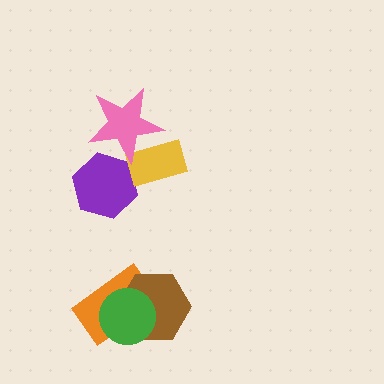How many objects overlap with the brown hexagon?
2 objects overlap with the brown hexagon.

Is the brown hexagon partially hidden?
Yes, it is partially covered by another shape.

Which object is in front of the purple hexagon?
The pink star is in front of the purple hexagon.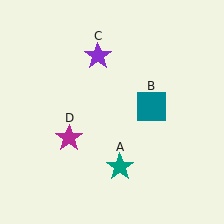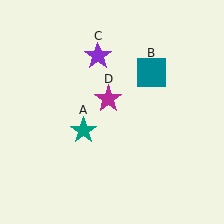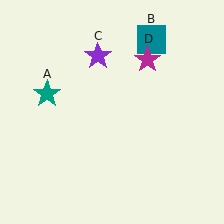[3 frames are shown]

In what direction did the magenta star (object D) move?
The magenta star (object D) moved up and to the right.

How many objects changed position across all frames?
3 objects changed position: teal star (object A), teal square (object B), magenta star (object D).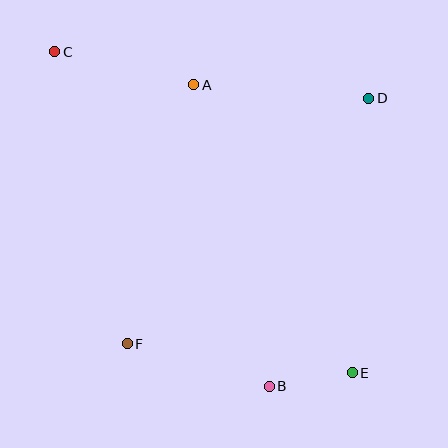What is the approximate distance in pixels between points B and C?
The distance between B and C is approximately 397 pixels.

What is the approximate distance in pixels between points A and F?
The distance between A and F is approximately 267 pixels.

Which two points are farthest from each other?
Points C and E are farthest from each other.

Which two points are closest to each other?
Points B and E are closest to each other.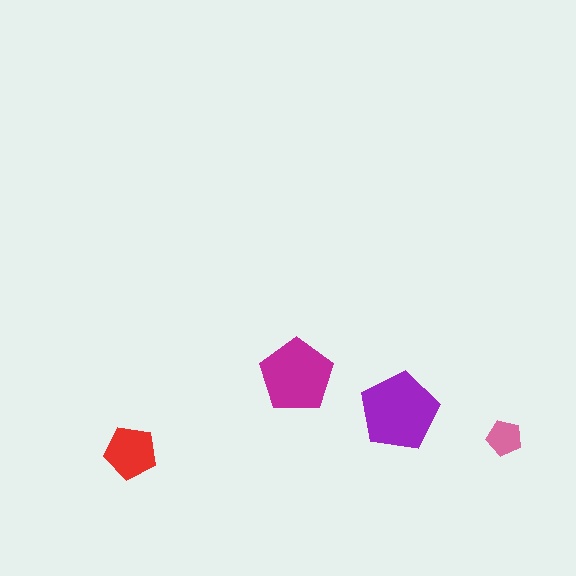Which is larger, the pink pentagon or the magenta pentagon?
The magenta one.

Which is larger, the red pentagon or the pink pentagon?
The red one.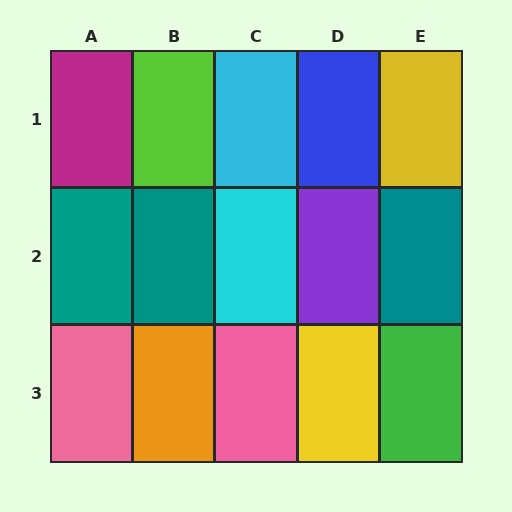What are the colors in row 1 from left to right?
Magenta, lime, cyan, blue, yellow.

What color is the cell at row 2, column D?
Purple.